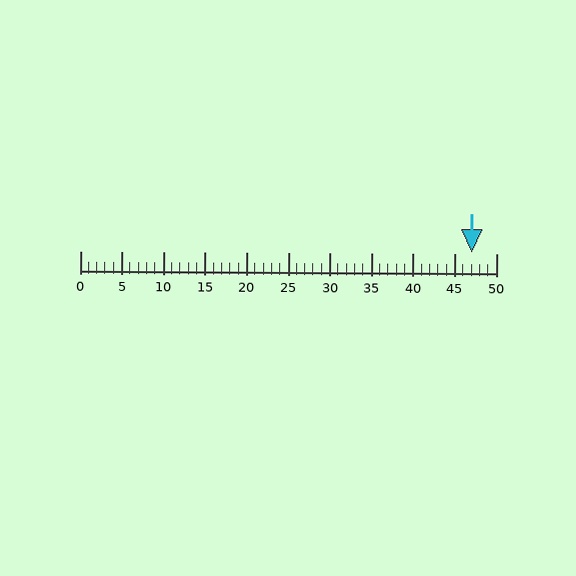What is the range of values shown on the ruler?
The ruler shows values from 0 to 50.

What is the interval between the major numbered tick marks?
The major tick marks are spaced 5 units apart.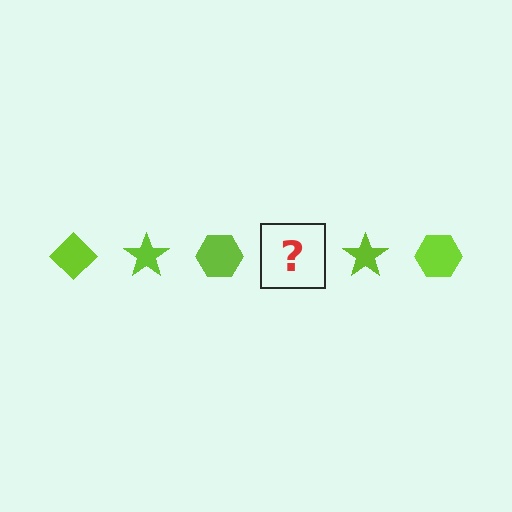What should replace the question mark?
The question mark should be replaced with a lime diamond.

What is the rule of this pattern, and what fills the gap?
The rule is that the pattern cycles through diamond, star, hexagon shapes in lime. The gap should be filled with a lime diamond.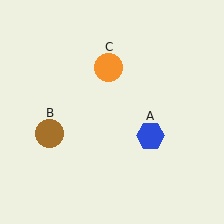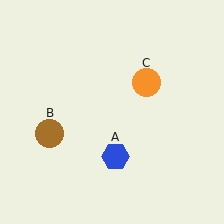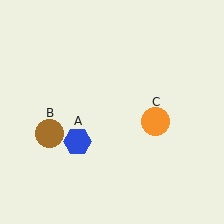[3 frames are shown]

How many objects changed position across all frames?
2 objects changed position: blue hexagon (object A), orange circle (object C).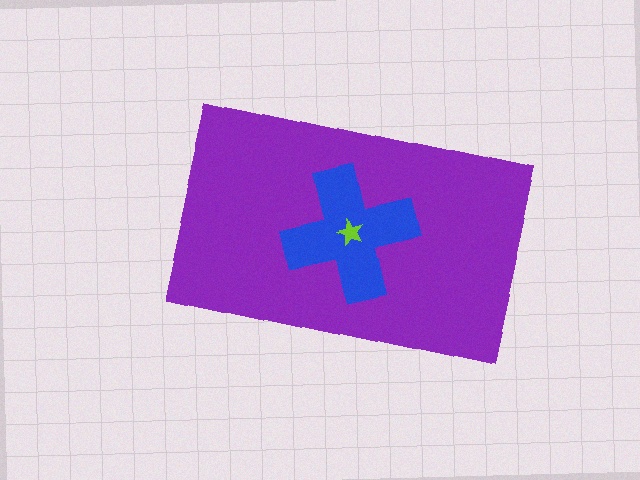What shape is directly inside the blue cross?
The lime star.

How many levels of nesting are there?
3.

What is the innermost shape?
The lime star.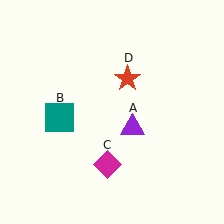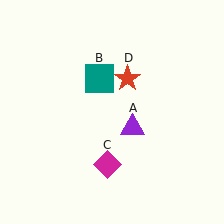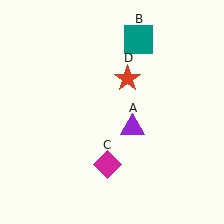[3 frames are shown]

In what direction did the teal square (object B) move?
The teal square (object B) moved up and to the right.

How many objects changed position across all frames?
1 object changed position: teal square (object B).